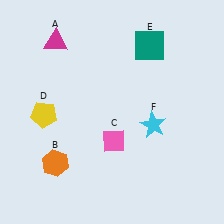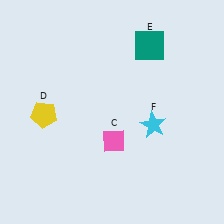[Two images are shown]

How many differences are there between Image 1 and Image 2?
There are 2 differences between the two images.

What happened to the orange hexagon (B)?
The orange hexagon (B) was removed in Image 2. It was in the bottom-left area of Image 1.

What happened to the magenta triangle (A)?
The magenta triangle (A) was removed in Image 2. It was in the top-left area of Image 1.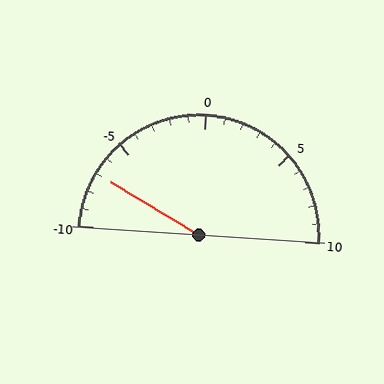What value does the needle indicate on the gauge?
The needle indicates approximately -7.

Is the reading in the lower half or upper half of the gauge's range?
The reading is in the lower half of the range (-10 to 10).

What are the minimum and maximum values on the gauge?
The gauge ranges from -10 to 10.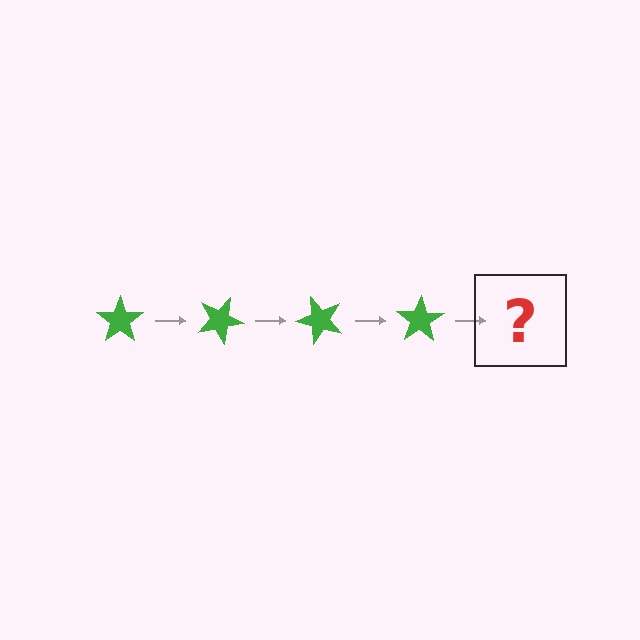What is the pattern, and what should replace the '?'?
The pattern is that the star rotates 25 degrees each step. The '?' should be a green star rotated 100 degrees.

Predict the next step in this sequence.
The next step is a green star rotated 100 degrees.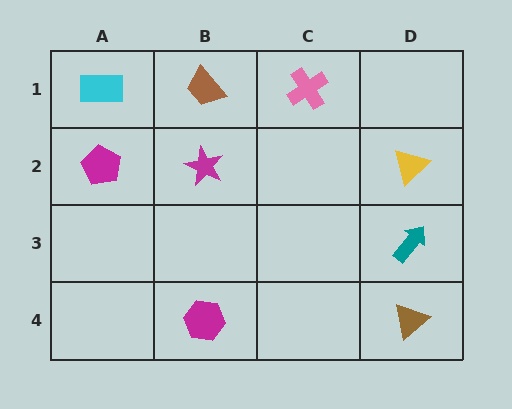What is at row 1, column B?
A brown trapezoid.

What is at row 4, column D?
A brown triangle.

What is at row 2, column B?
A magenta star.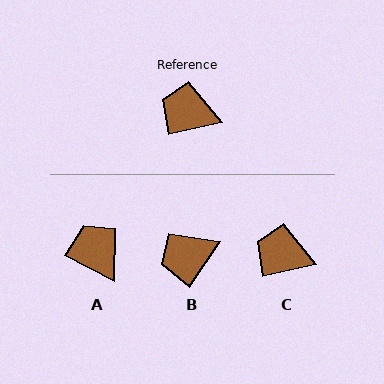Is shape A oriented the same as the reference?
No, it is off by about 41 degrees.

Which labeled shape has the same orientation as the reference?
C.